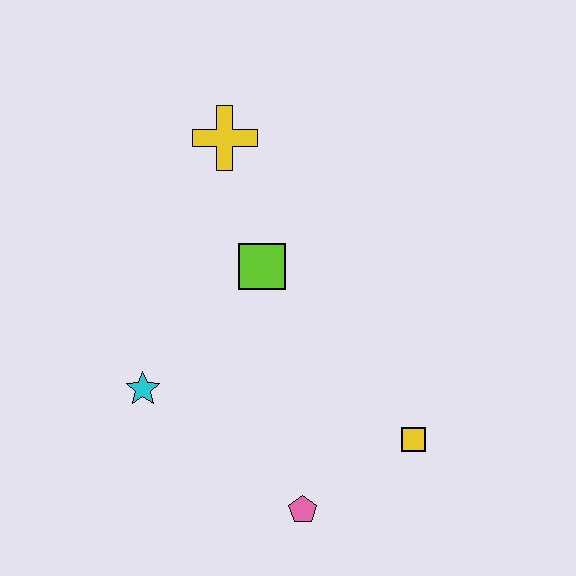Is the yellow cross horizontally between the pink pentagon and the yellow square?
No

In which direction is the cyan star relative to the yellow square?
The cyan star is to the left of the yellow square.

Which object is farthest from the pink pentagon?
The yellow cross is farthest from the pink pentagon.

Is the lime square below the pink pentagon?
No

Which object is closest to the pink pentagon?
The yellow square is closest to the pink pentagon.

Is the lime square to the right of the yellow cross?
Yes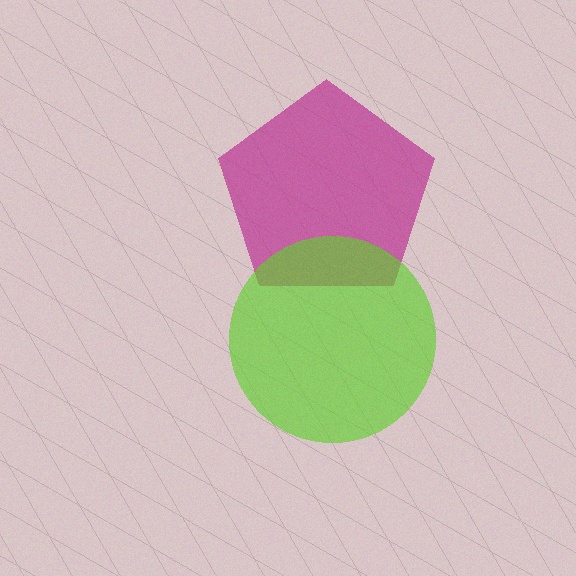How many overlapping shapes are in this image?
There are 2 overlapping shapes in the image.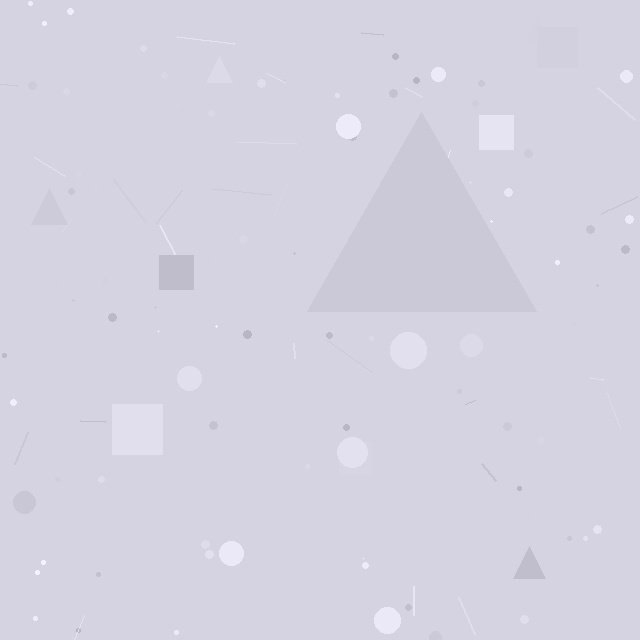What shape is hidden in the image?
A triangle is hidden in the image.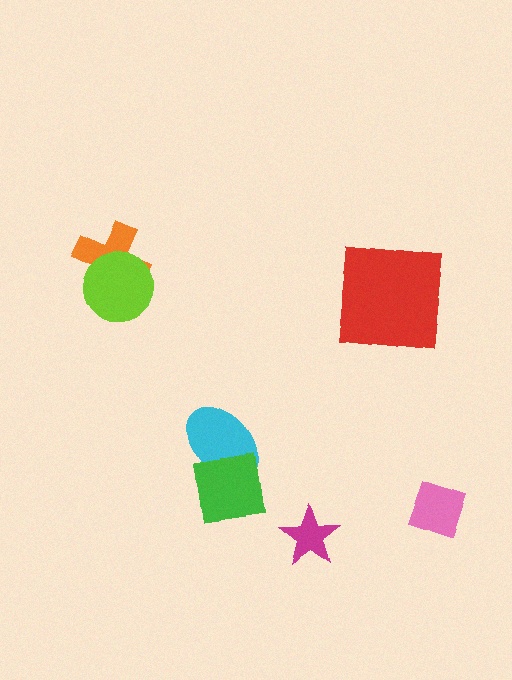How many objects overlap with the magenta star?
0 objects overlap with the magenta star.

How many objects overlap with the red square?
0 objects overlap with the red square.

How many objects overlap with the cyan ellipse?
1 object overlaps with the cyan ellipse.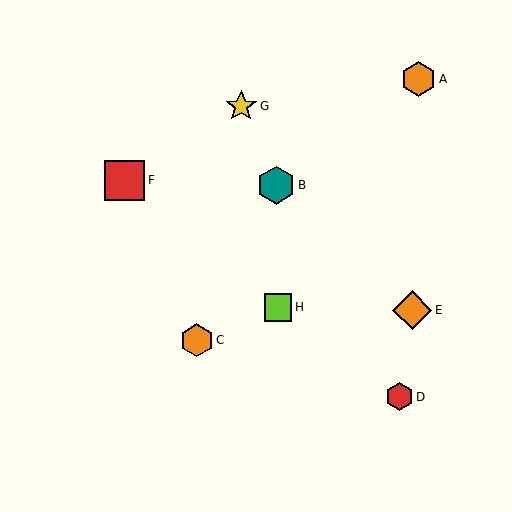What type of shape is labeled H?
Shape H is a lime square.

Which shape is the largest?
The red square (labeled F) is the largest.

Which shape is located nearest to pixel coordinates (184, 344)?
The orange hexagon (labeled C) at (197, 340) is nearest to that location.